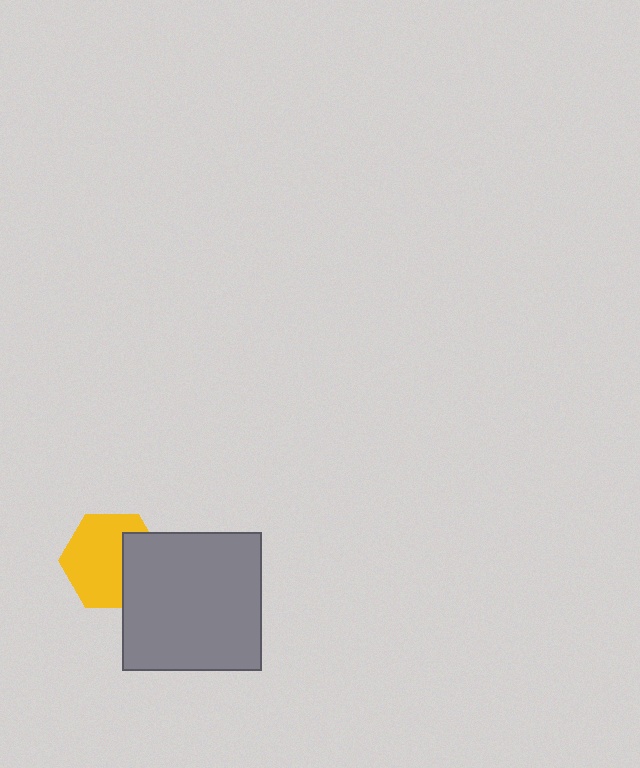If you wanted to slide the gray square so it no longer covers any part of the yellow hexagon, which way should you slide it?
Slide it right — that is the most direct way to separate the two shapes.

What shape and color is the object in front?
The object in front is a gray square.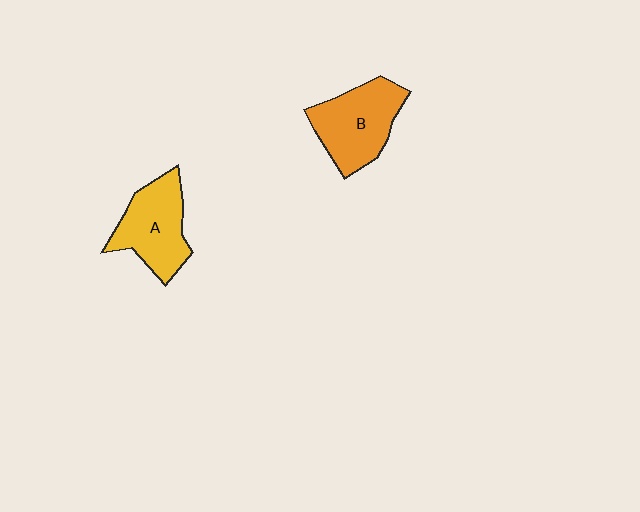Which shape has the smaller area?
Shape A (yellow).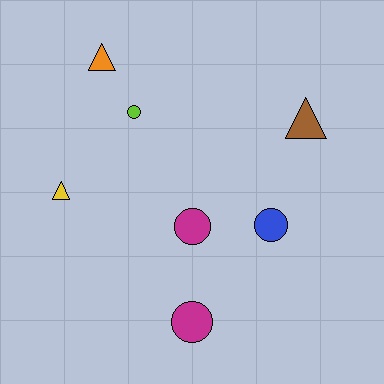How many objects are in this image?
There are 7 objects.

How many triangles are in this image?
There are 3 triangles.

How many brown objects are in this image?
There is 1 brown object.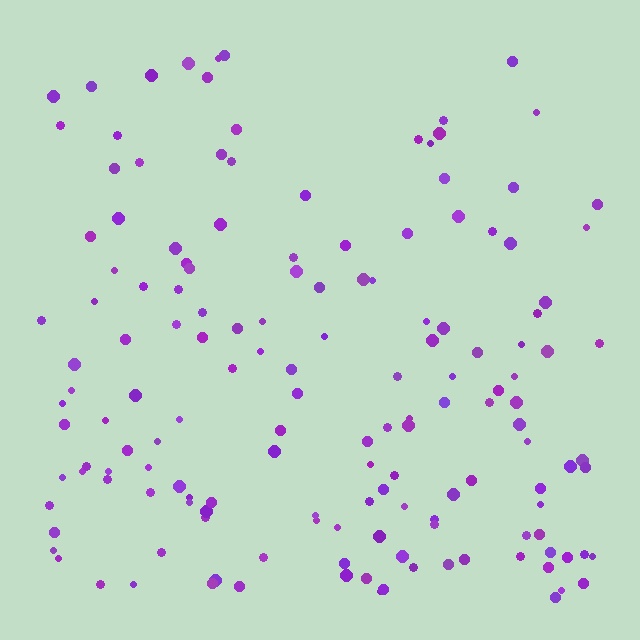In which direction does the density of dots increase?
From top to bottom, with the bottom side densest.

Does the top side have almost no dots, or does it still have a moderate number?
Still a moderate number, just noticeably fewer than the bottom.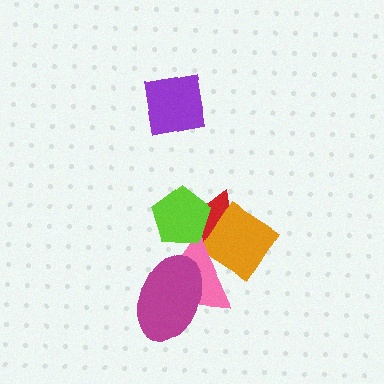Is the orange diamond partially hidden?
Yes, it is partially covered by another shape.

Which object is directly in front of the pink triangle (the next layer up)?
The magenta ellipse is directly in front of the pink triangle.